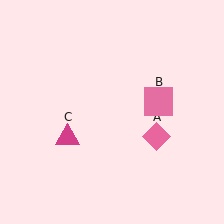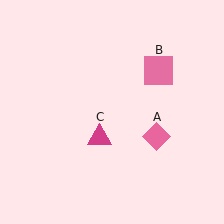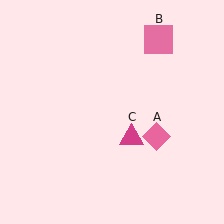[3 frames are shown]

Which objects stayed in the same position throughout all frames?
Pink diamond (object A) remained stationary.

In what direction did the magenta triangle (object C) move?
The magenta triangle (object C) moved right.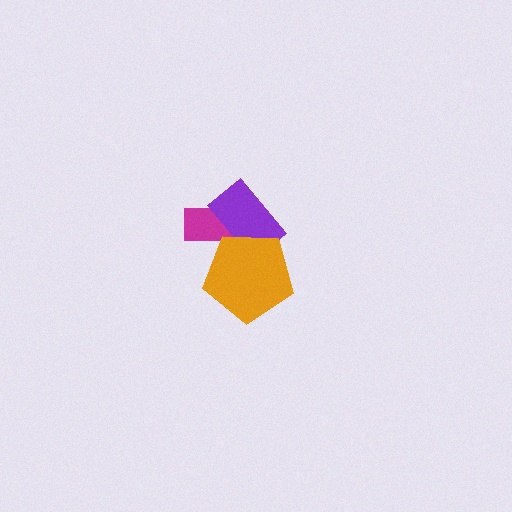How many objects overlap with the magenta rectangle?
2 objects overlap with the magenta rectangle.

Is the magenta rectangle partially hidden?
Yes, it is partially covered by another shape.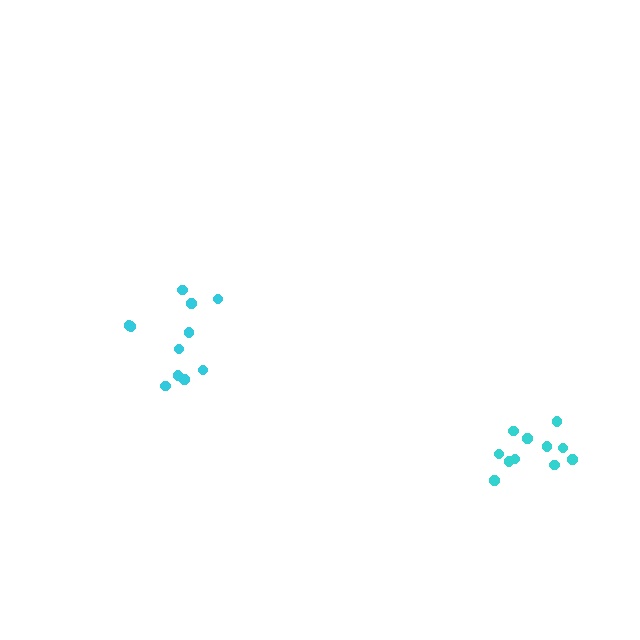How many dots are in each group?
Group 1: 11 dots, Group 2: 11 dots (22 total).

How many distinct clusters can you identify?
There are 2 distinct clusters.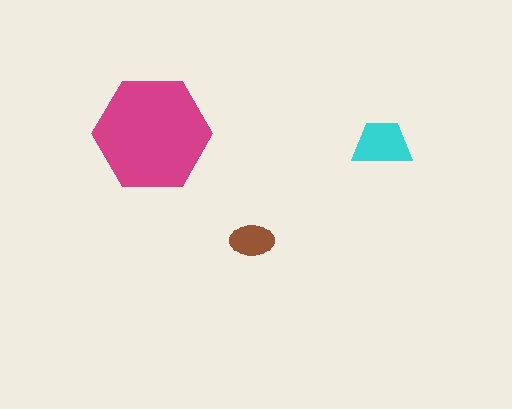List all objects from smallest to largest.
The brown ellipse, the cyan trapezoid, the magenta hexagon.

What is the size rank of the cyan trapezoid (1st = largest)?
2nd.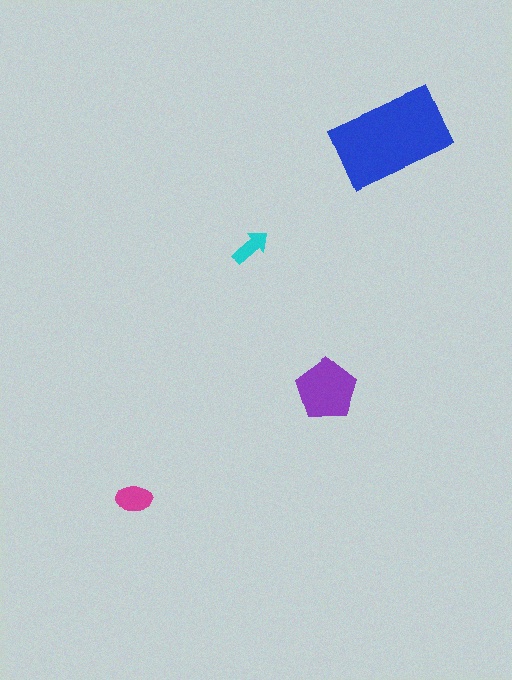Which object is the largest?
The blue rectangle.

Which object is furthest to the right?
The blue rectangle is rightmost.